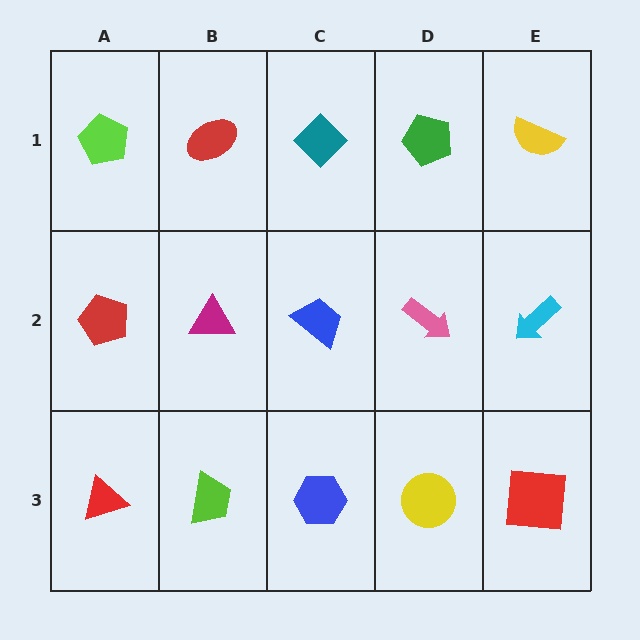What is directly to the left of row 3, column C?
A lime trapezoid.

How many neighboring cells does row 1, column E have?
2.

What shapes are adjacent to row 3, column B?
A magenta triangle (row 2, column B), a red triangle (row 3, column A), a blue hexagon (row 3, column C).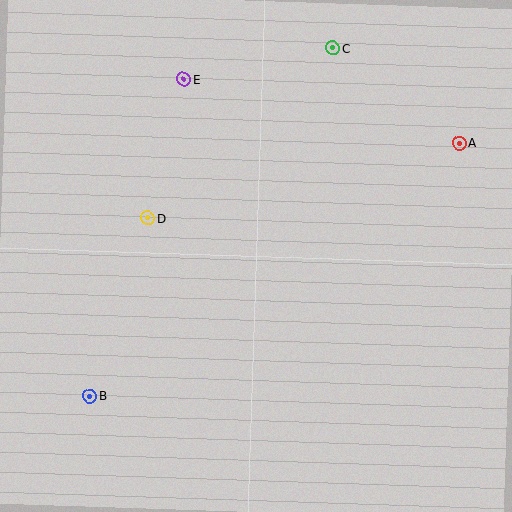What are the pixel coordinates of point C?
Point C is at (333, 48).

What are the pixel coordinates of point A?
Point A is at (459, 143).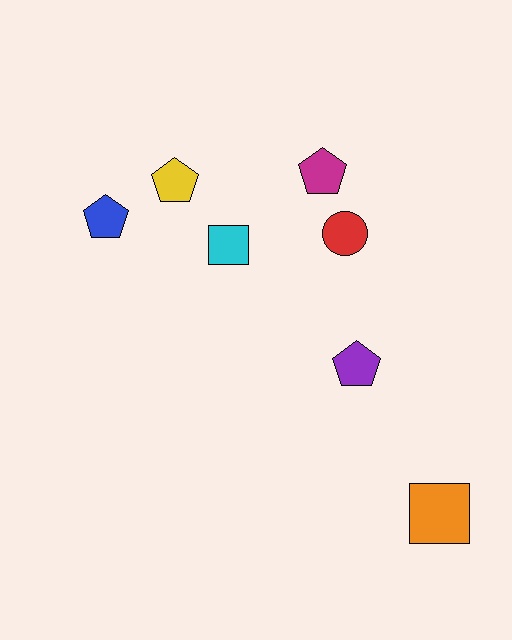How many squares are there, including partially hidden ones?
There are 2 squares.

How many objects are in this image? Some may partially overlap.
There are 7 objects.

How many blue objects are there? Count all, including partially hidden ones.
There is 1 blue object.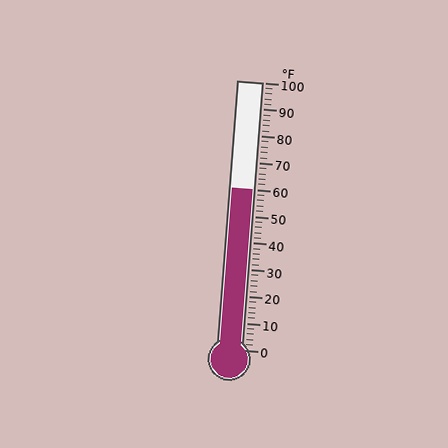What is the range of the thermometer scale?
The thermometer scale ranges from 0°F to 100°F.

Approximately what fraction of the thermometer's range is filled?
The thermometer is filled to approximately 60% of its range.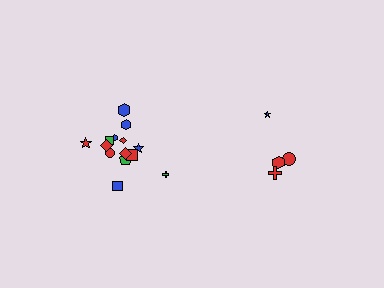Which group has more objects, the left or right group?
The left group.